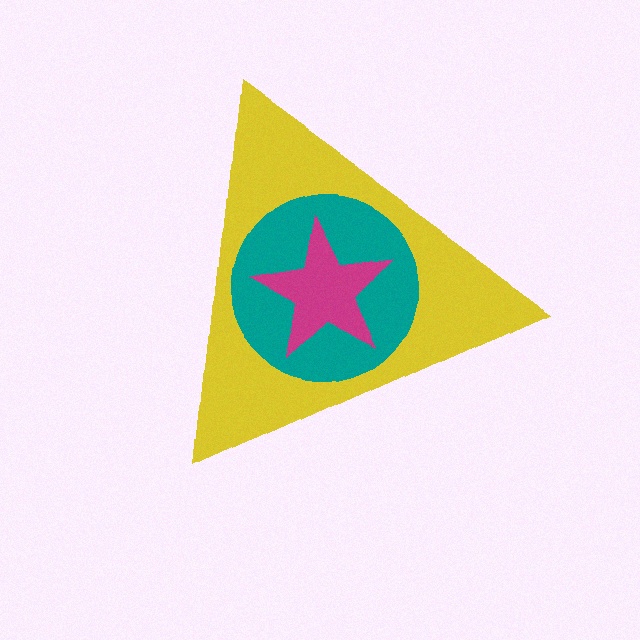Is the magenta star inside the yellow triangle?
Yes.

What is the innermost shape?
The magenta star.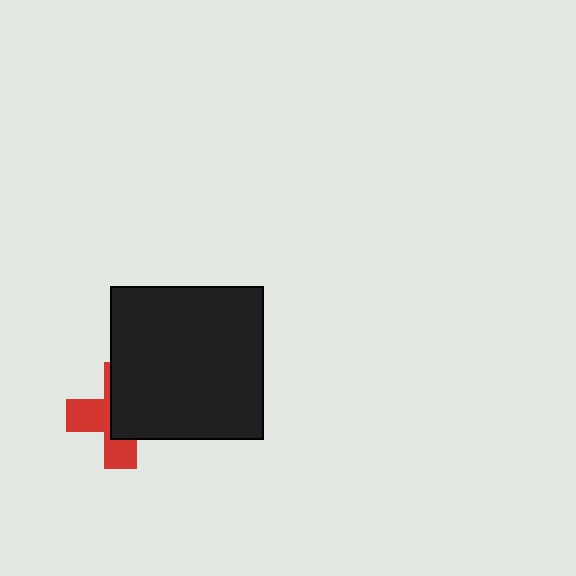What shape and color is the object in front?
The object in front is a black square.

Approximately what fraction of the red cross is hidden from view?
Roughly 55% of the red cross is hidden behind the black square.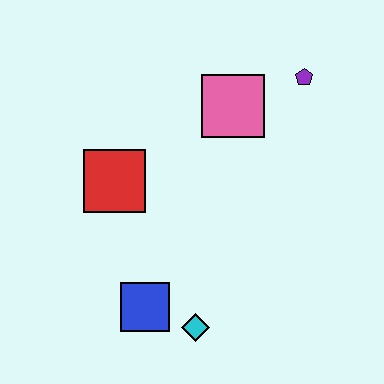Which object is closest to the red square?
The blue square is closest to the red square.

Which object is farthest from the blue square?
The purple pentagon is farthest from the blue square.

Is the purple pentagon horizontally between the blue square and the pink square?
No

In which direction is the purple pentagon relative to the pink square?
The purple pentagon is to the right of the pink square.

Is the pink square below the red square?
No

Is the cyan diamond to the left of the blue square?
No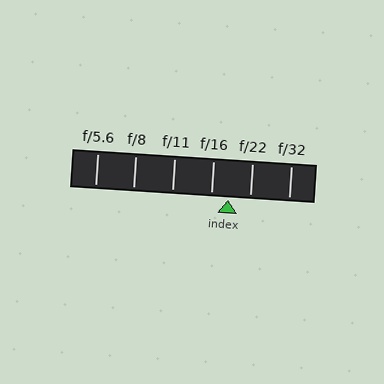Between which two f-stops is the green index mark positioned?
The index mark is between f/16 and f/22.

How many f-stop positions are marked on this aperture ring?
There are 6 f-stop positions marked.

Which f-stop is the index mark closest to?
The index mark is closest to f/16.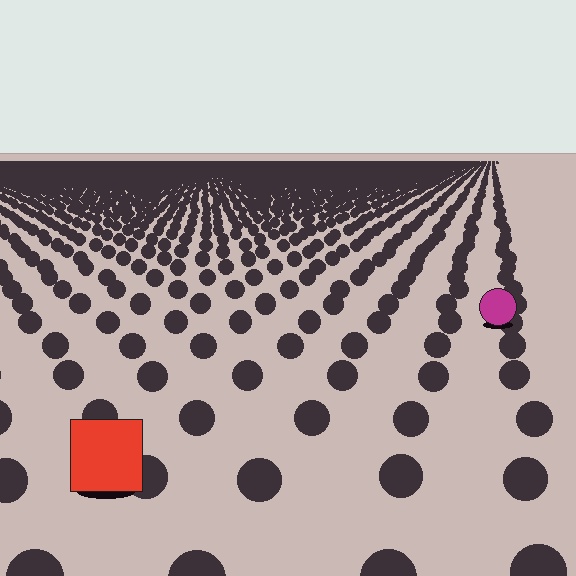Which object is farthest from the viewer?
The magenta circle is farthest from the viewer. It appears smaller and the ground texture around it is denser.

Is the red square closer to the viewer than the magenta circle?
Yes. The red square is closer — you can tell from the texture gradient: the ground texture is coarser near it.